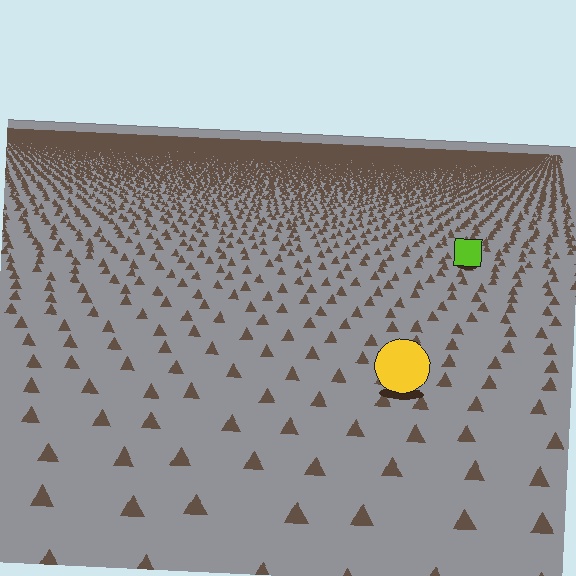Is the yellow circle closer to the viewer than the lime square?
Yes. The yellow circle is closer — you can tell from the texture gradient: the ground texture is coarser near it.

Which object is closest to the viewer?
The yellow circle is closest. The texture marks near it are larger and more spread out.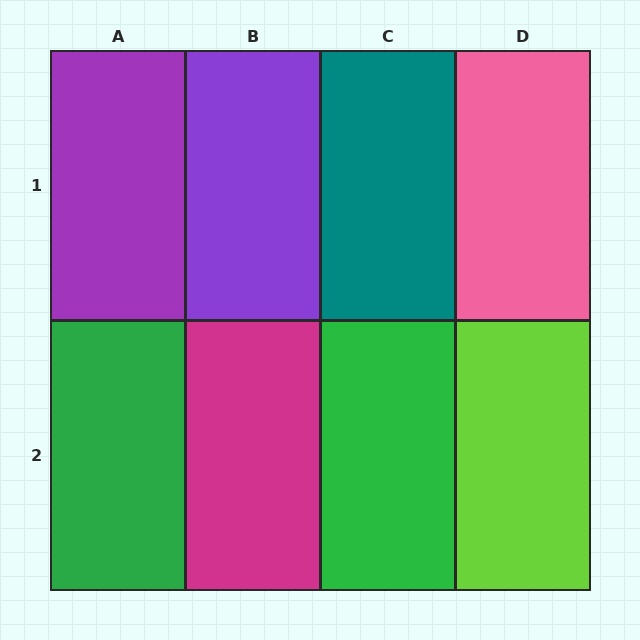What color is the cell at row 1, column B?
Purple.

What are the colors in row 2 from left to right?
Green, magenta, green, lime.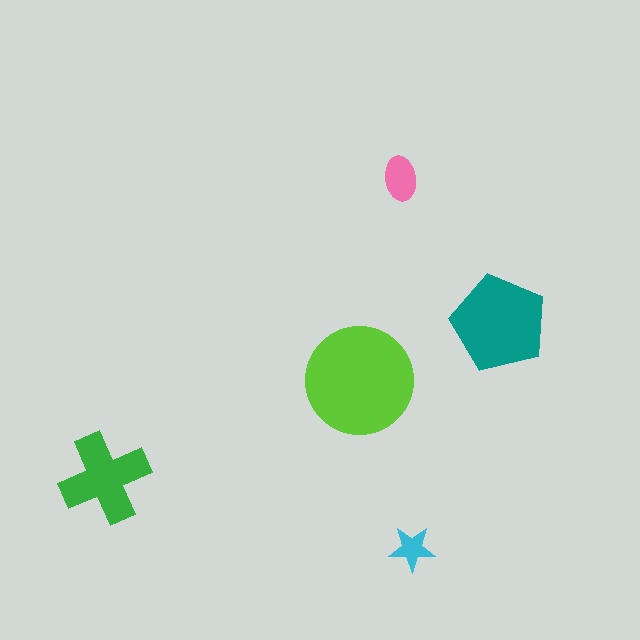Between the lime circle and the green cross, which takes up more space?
The lime circle.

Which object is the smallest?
The cyan star.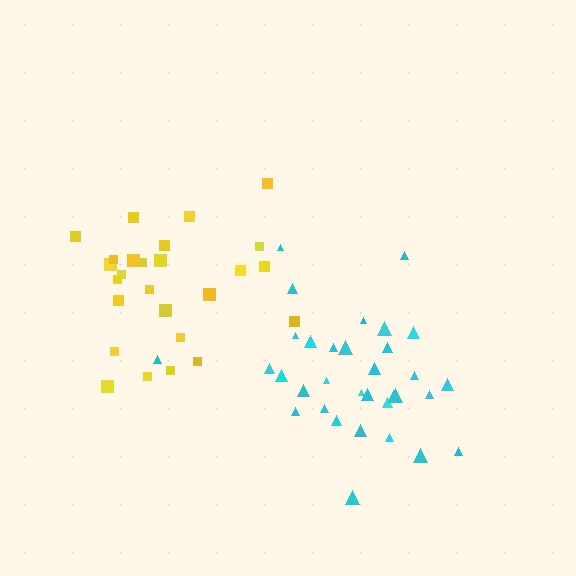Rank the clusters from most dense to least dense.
yellow, cyan.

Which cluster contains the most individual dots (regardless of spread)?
Cyan (33).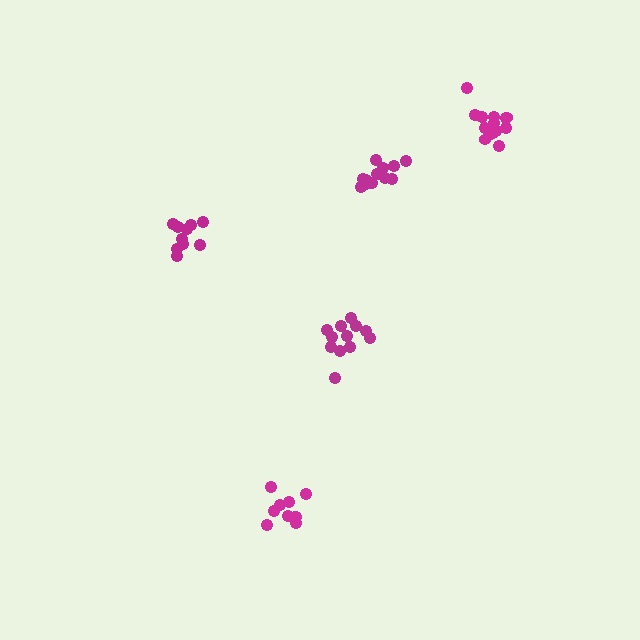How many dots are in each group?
Group 1: 12 dots, Group 2: 13 dots, Group 3: 10 dots, Group 4: 10 dots, Group 5: 15 dots (60 total).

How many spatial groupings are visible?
There are 5 spatial groupings.